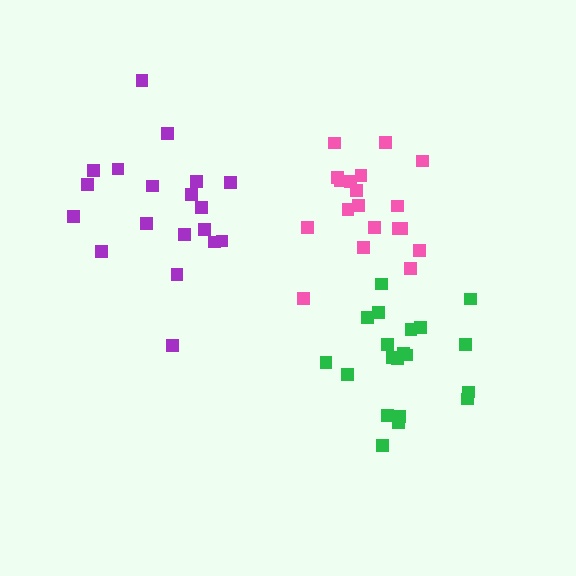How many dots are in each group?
Group 1: 19 dots, Group 2: 19 dots, Group 3: 20 dots (58 total).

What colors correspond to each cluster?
The clusters are colored: purple, pink, green.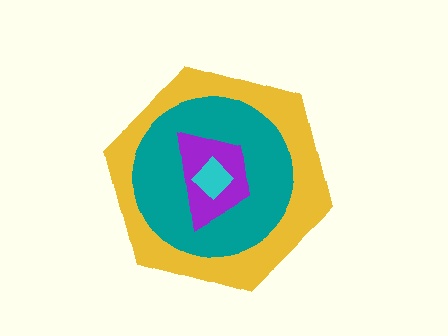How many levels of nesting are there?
4.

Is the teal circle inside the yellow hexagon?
Yes.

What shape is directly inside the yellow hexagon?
The teal circle.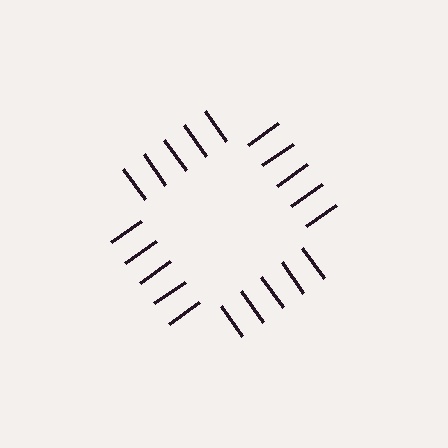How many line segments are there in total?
20 — 5 along each of the 4 edges.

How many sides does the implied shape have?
4 sides — the line-ends trace a square.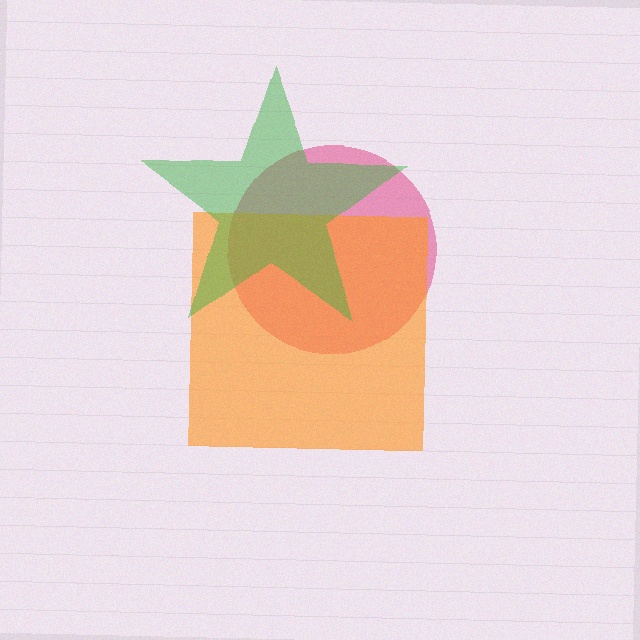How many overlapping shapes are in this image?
There are 3 overlapping shapes in the image.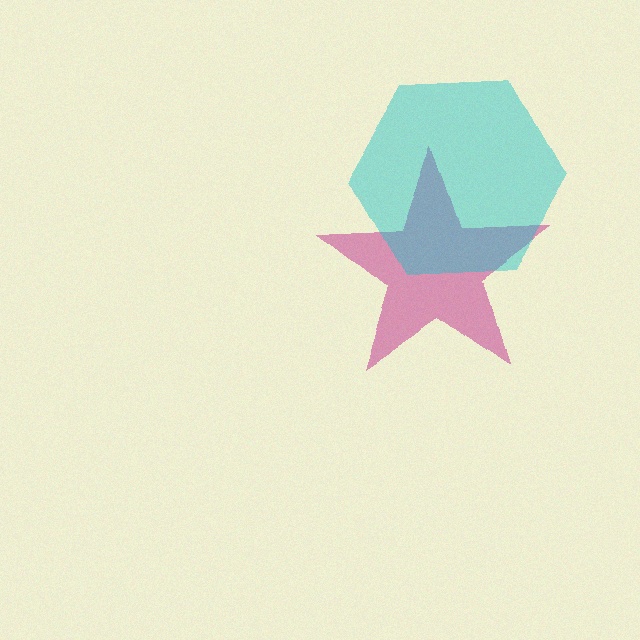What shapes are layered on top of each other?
The layered shapes are: a magenta star, a cyan hexagon.